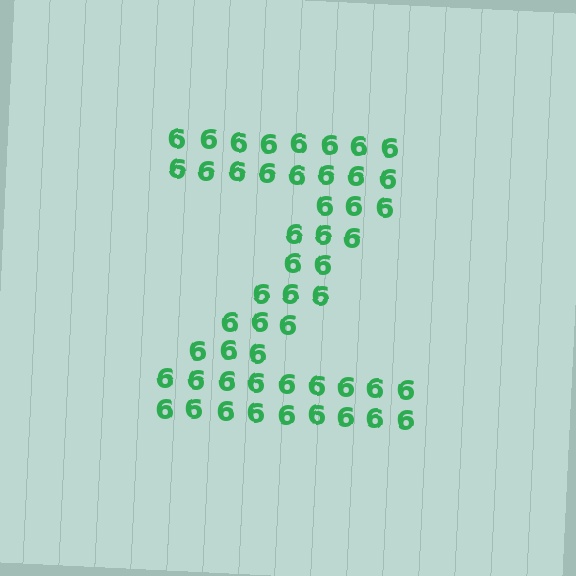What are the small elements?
The small elements are digit 6's.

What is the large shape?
The large shape is the letter Z.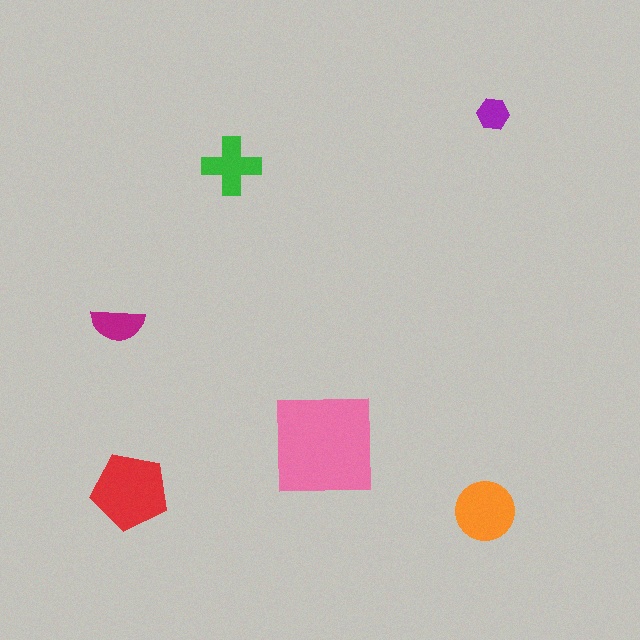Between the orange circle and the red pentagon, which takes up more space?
The red pentagon.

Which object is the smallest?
The purple hexagon.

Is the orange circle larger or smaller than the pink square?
Smaller.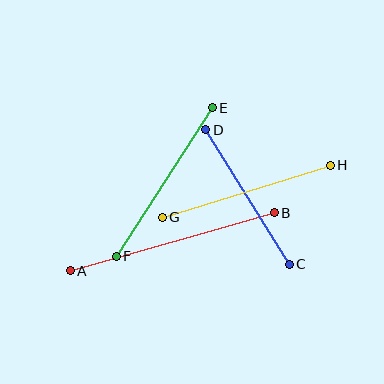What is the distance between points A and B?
The distance is approximately 212 pixels.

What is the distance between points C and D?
The distance is approximately 158 pixels.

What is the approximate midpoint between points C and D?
The midpoint is at approximately (247, 197) pixels.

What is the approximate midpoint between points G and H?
The midpoint is at approximately (246, 191) pixels.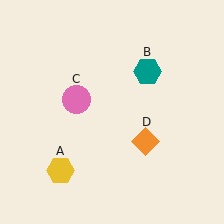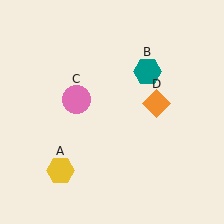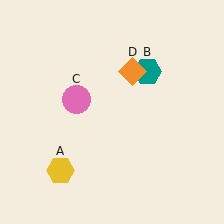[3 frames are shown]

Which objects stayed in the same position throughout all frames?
Yellow hexagon (object A) and teal hexagon (object B) and pink circle (object C) remained stationary.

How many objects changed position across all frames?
1 object changed position: orange diamond (object D).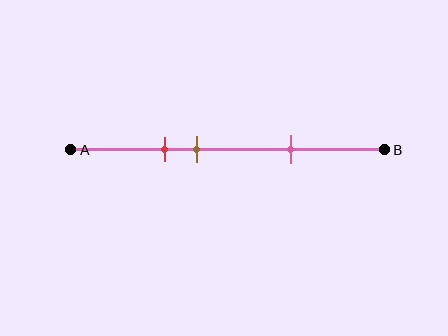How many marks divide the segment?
There are 3 marks dividing the segment.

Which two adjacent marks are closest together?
The red and brown marks are the closest adjacent pair.